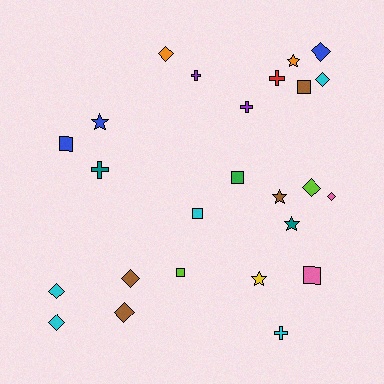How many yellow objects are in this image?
There is 1 yellow object.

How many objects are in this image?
There are 25 objects.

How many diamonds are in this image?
There are 9 diamonds.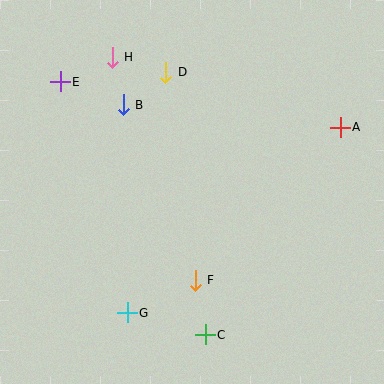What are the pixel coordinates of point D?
Point D is at (166, 72).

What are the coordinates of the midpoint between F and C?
The midpoint between F and C is at (200, 308).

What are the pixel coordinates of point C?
Point C is at (205, 335).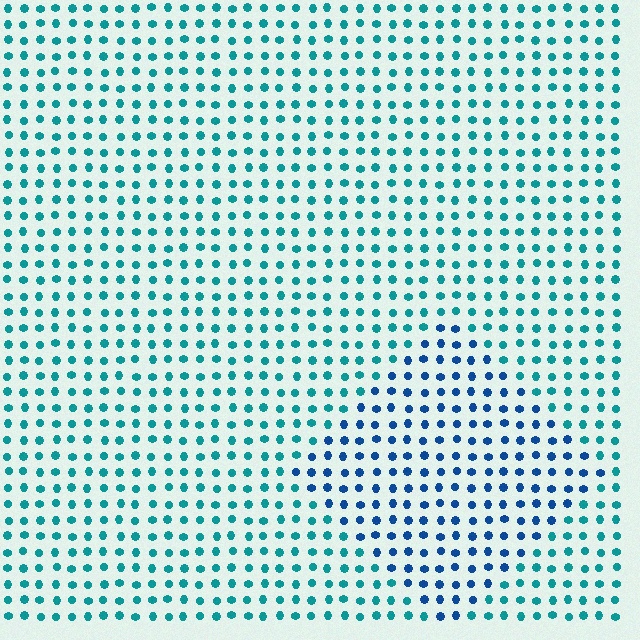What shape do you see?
I see a diamond.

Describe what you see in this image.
The image is filled with small teal elements in a uniform arrangement. A diamond-shaped region is visible where the elements are tinted to a slightly different hue, forming a subtle color boundary.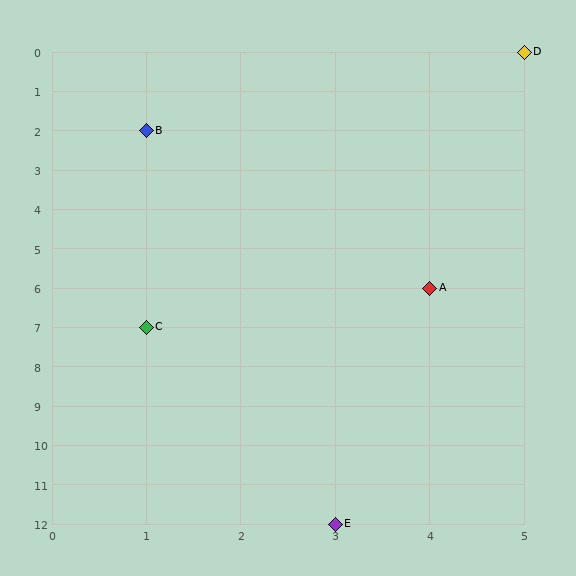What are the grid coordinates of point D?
Point D is at grid coordinates (5, 0).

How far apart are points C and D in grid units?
Points C and D are 4 columns and 7 rows apart (about 8.1 grid units diagonally).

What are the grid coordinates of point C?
Point C is at grid coordinates (1, 7).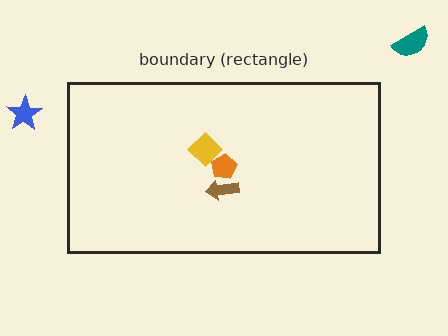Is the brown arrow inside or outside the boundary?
Inside.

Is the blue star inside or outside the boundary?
Outside.